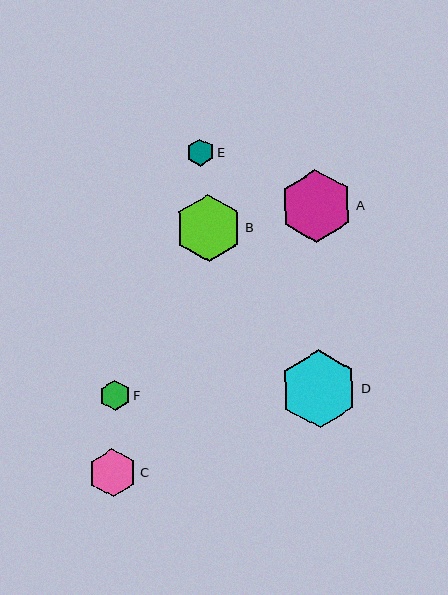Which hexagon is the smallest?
Hexagon E is the smallest with a size of approximately 28 pixels.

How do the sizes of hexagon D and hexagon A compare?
Hexagon D and hexagon A are approximately the same size.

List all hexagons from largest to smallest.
From largest to smallest: D, A, B, C, F, E.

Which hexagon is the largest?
Hexagon D is the largest with a size of approximately 78 pixels.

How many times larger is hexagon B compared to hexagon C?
Hexagon B is approximately 1.4 times the size of hexagon C.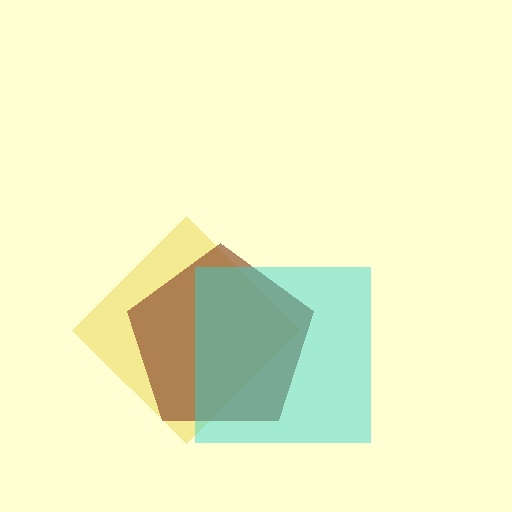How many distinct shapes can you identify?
There are 3 distinct shapes: a yellow diamond, a brown pentagon, a cyan square.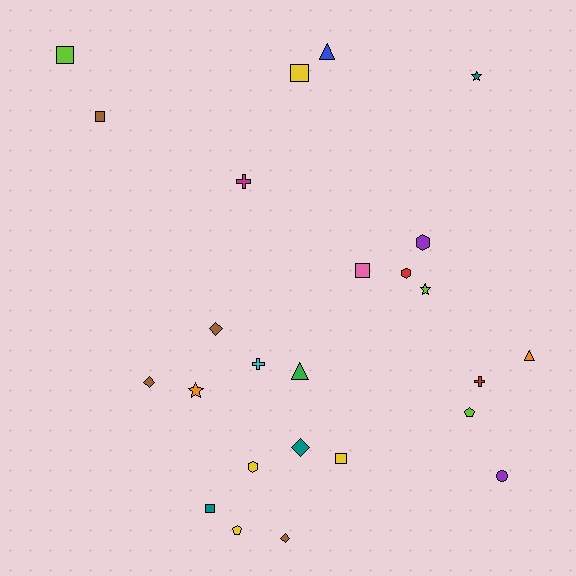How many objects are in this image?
There are 25 objects.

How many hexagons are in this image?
There are 3 hexagons.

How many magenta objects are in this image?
There is 1 magenta object.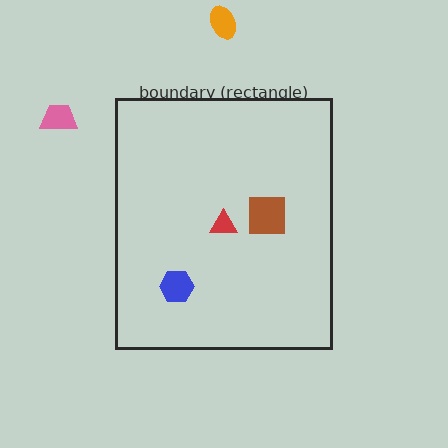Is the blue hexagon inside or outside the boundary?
Inside.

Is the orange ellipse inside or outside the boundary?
Outside.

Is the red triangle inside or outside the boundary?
Inside.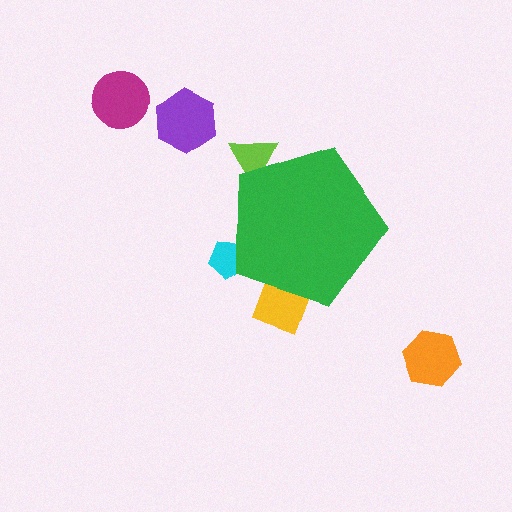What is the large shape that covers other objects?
A green pentagon.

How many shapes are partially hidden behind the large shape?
3 shapes are partially hidden.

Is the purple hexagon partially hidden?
No, the purple hexagon is fully visible.